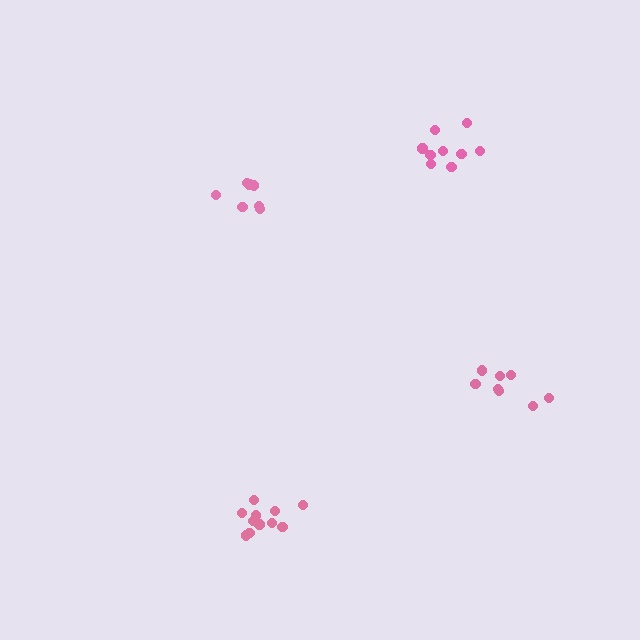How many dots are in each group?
Group 1: 8 dots, Group 2: 8 dots, Group 3: 9 dots, Group 4: 11 dots (36 total).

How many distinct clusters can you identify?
There are 4 distinct clusters.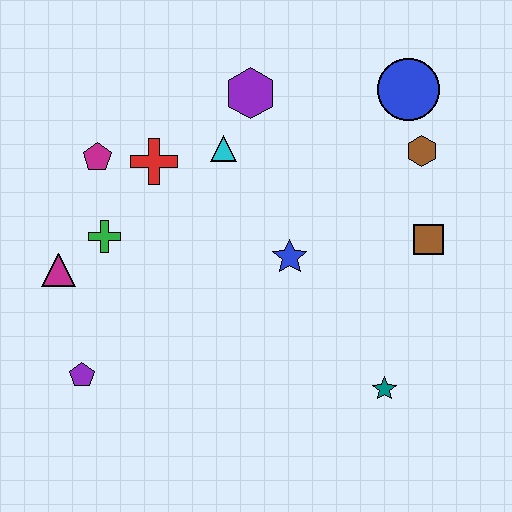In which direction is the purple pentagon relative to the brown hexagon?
The purple pentagon is to the left of the brown hexagon.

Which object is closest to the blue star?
The cyan triangle is closest to the blue star.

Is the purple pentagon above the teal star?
Yes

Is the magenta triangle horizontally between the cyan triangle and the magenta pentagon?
No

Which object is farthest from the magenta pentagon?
The teal star is farthest from the magenta pentagon.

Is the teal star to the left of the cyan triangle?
No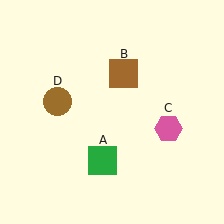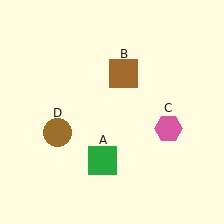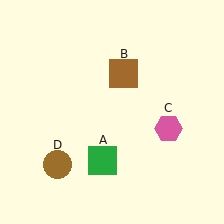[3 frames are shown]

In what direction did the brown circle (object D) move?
The brown circle (object D) moved down.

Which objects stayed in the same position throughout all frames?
Green square (object A) and brown square (object B) and pink hexagon (object C) remained stationary.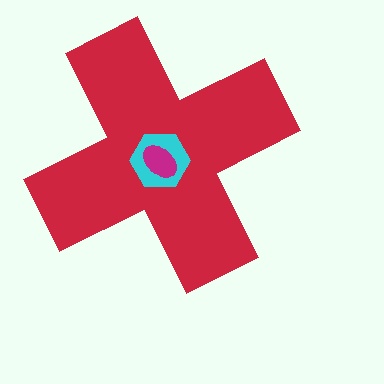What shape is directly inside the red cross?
The cyan hexagon.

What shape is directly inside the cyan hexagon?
The magenta ellipse.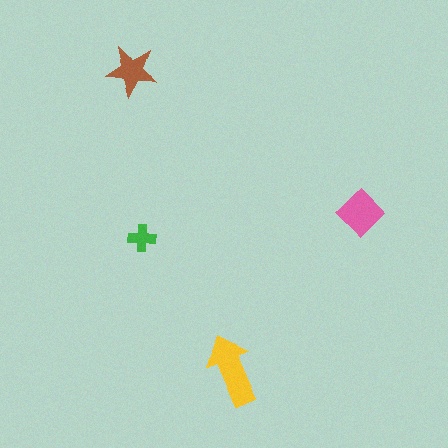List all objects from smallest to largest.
The green cross, the brown star, the pink diamond, the yellow arrow.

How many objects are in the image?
There are 4 objects in the image.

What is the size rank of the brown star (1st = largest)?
3rd.